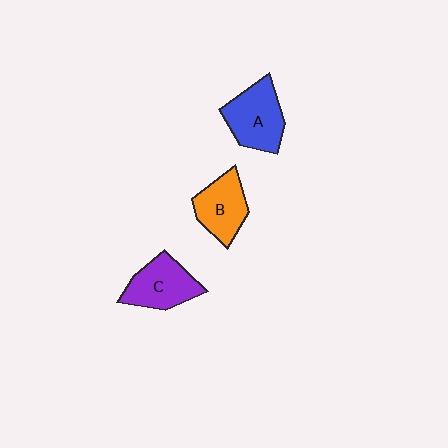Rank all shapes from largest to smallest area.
From largest to smallest: A (blue), C (purple), B (orange).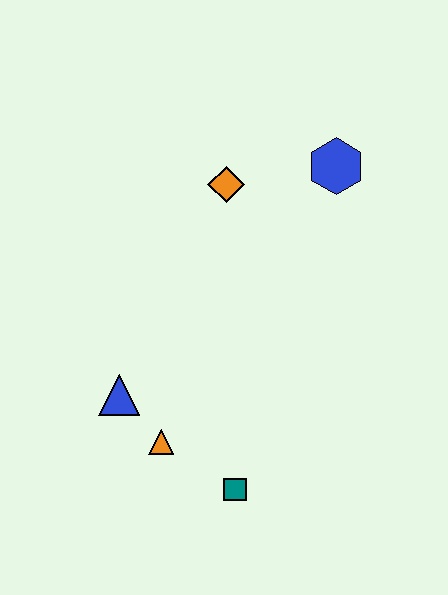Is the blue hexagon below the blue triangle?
No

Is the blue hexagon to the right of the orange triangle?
Yes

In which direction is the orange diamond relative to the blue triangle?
The orange diamond is above the blue triangle.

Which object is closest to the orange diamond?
The blue hexagon is closest to the orange diamond.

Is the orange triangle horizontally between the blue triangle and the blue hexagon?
Yes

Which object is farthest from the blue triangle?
The blue hexagon is farthest from the blue triangle.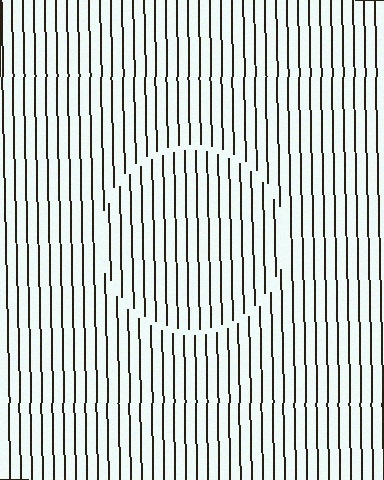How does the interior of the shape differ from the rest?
The interior of the shape contains the same grating, shifted by half a period — the contour is defined by the phase discontinuity where line-ends from the inner and outer gratings abut.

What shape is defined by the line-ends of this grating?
An illusory circle. The interior of the shape contains the same grating, shifted by half a period — the contour is defined by the phase discontinuity where line-ends from the inner and outer gratings abut.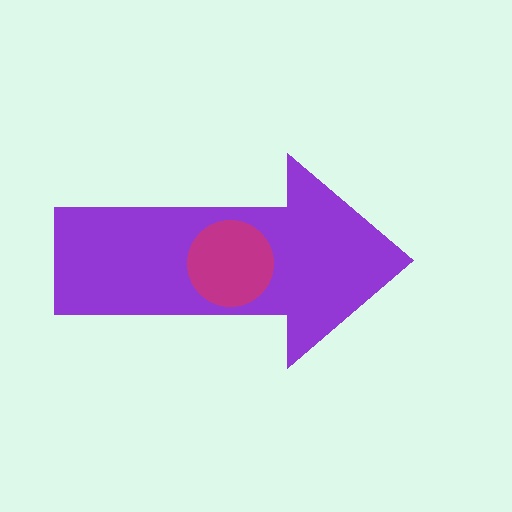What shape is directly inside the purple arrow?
The magenta circle.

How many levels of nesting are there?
2.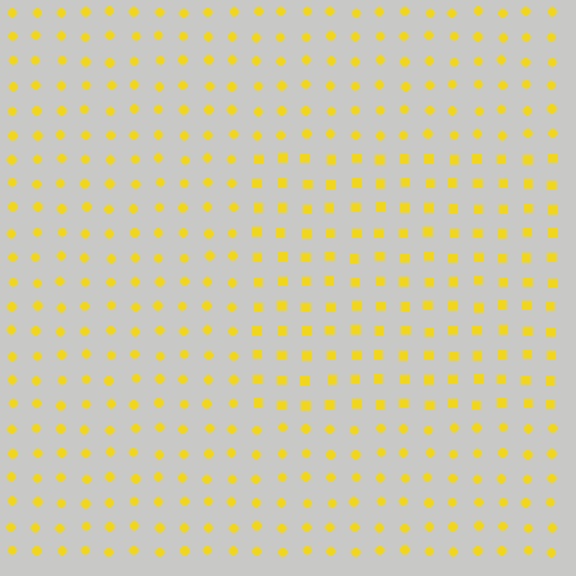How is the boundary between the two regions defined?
The boundary is defined by a change in element shape: squares inside vs. circles outside. All elements share the same color and spacing.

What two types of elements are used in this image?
The image uses squares inside the rectangle region and circles outside it.